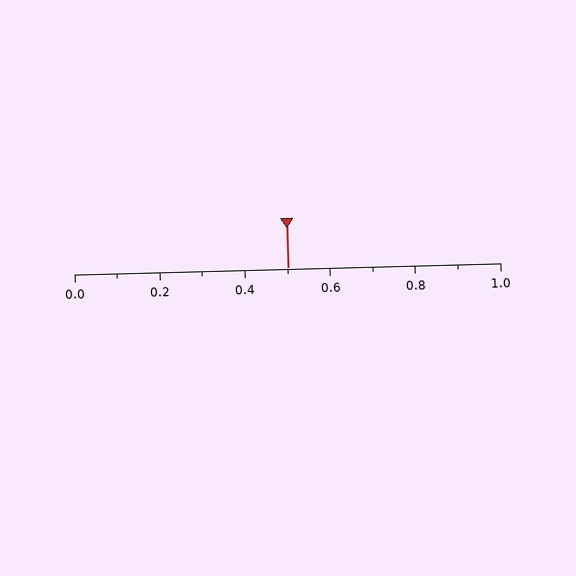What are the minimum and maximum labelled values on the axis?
The axis runs from 0.0 to 1.0.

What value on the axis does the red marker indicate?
The marker indicates approximately 0.5.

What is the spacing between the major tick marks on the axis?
The major ticks are spaced 0.2 apart.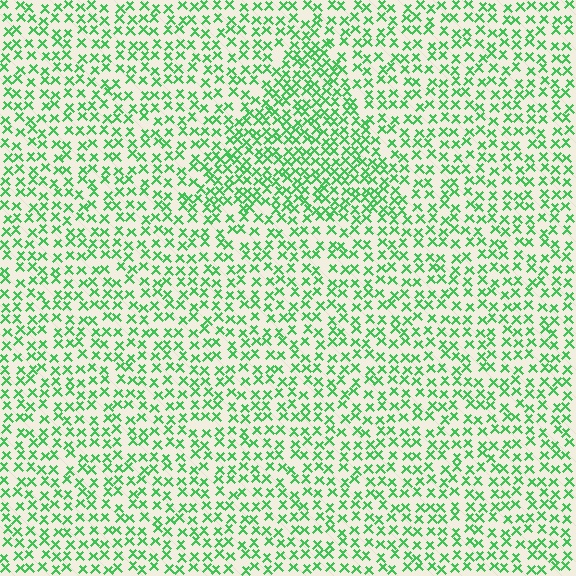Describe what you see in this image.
The image contains small green elements arranged at two different densities. A triangle-shaped region is visible where the elements are more densely packed than the surrounding area.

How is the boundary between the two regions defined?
The boundary is defined by a change in element density (approximately 1.6x ratio). All elements are the same color, size, and shape.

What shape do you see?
I see a triangle.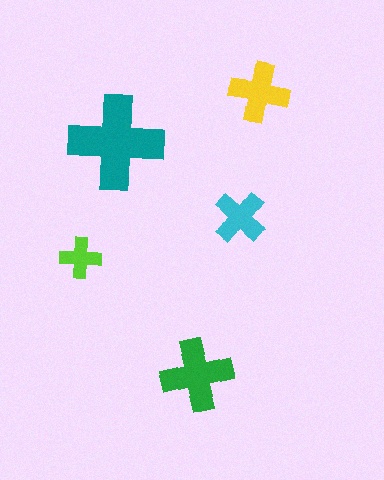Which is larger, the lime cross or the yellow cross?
The yellow one.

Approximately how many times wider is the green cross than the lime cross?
About 2 times wider.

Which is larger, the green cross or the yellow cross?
The green one.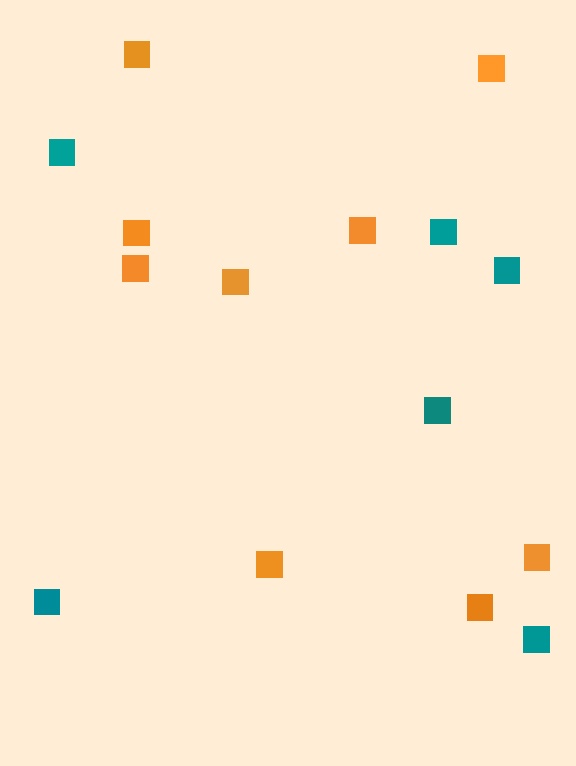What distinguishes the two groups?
There are 2 groups: one group of teal squares (6) and one group of orange squares (9).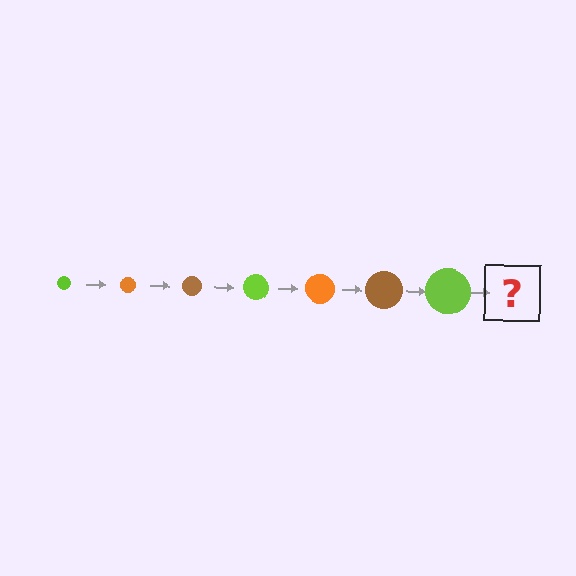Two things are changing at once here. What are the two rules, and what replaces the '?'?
The two rules are that the circle grows larger each step and the color cycles through lime, orange, and brown. The '?' should be an orange circle, larger than the previous one.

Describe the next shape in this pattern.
It should be an orange circle, larger than the previous one.